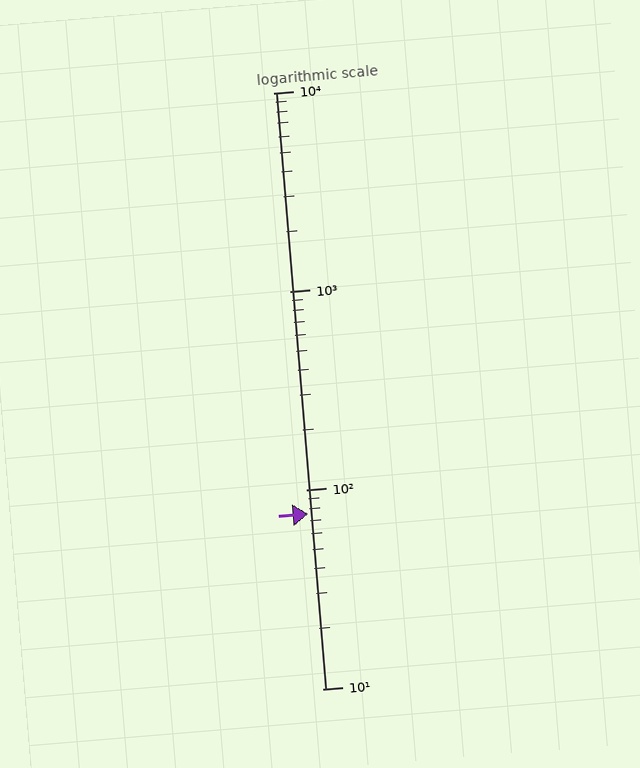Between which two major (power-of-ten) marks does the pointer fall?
The pointer is between 10 and 100.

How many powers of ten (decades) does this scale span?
The scale spans 3 decades, from 10 to 10000.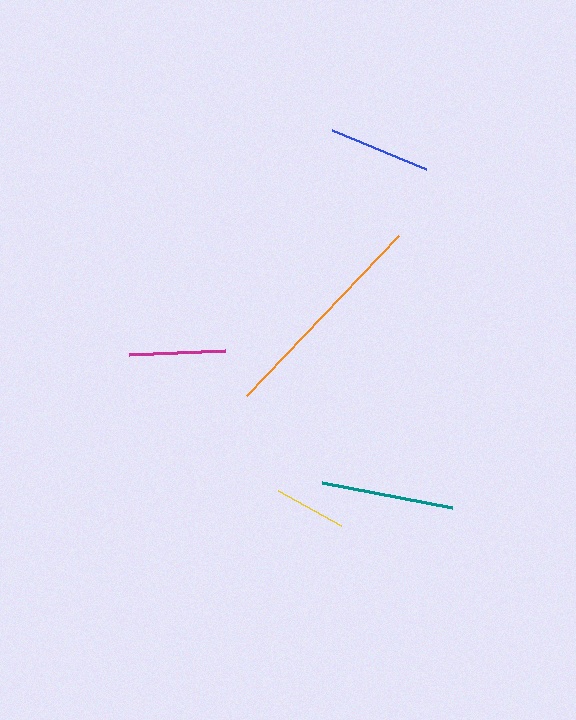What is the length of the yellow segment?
The yellow segment is approximately 71 pixels long.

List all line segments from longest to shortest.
From longest to shortest: orange, teal, blue, magenta, yellow.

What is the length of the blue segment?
The blue segment is approximately 101 pixels long.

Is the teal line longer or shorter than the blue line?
The teal line is longer than the blue line.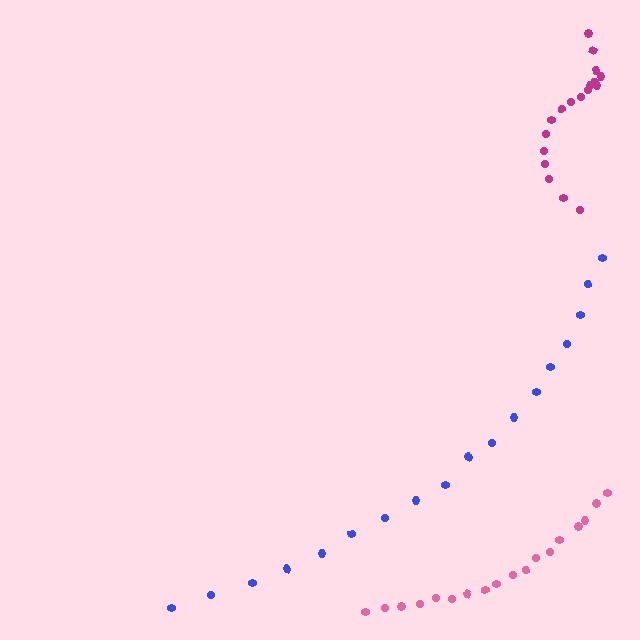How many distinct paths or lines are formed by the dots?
There are 3 distinct paths.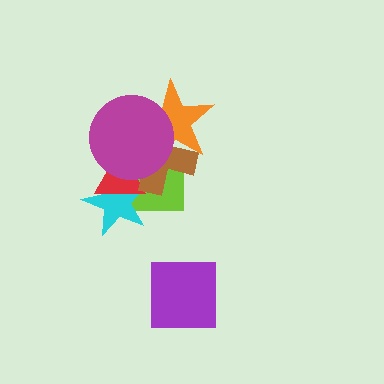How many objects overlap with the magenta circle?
5 objects overlap with the magenta circle.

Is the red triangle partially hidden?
Yes, it is partially covered by another shape.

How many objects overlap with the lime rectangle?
4 objects overlap with the lime rectangle.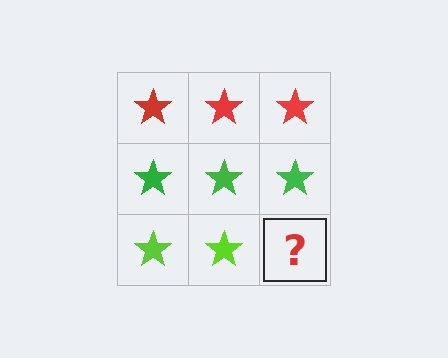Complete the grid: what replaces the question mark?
The question mark should be replaced with a lime star.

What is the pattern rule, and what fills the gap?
The rule is that each row has a consistent color. The gap should be filled with a lime star.